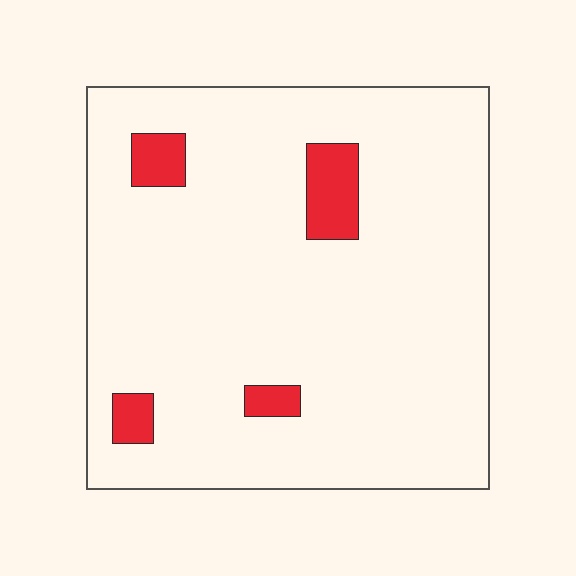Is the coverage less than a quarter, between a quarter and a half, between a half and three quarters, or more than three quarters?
Less than a quarter.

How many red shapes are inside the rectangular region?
4.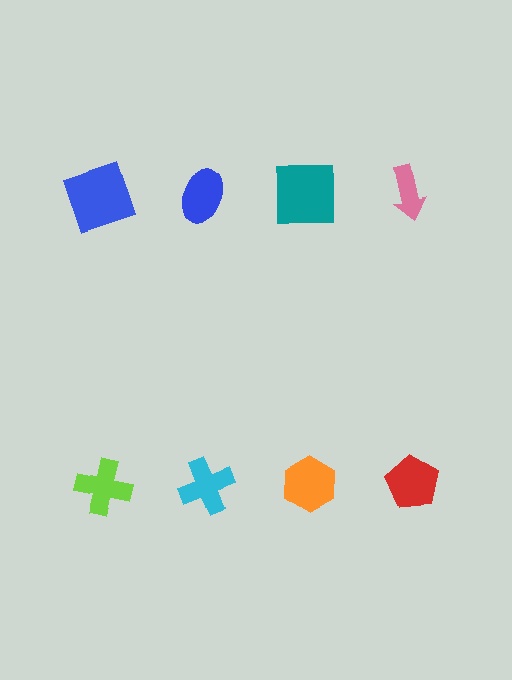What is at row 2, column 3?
An orange hexagon.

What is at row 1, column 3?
A teal square.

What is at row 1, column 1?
A blue square.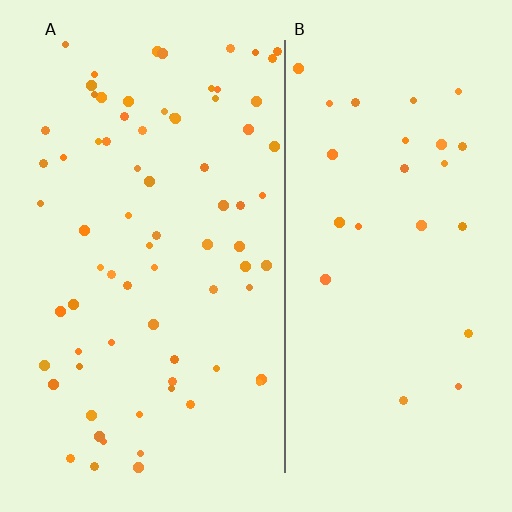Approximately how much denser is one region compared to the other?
Approximately 2.9× — region A over region B.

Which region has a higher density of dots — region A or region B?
A (the left).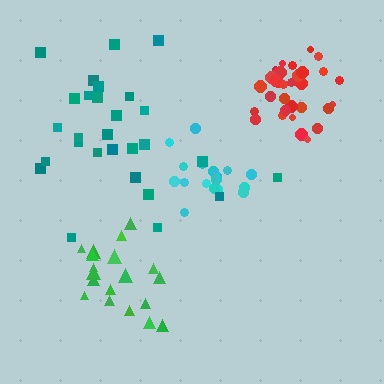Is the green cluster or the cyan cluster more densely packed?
Cyan.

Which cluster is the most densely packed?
Red.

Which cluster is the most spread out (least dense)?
Teal.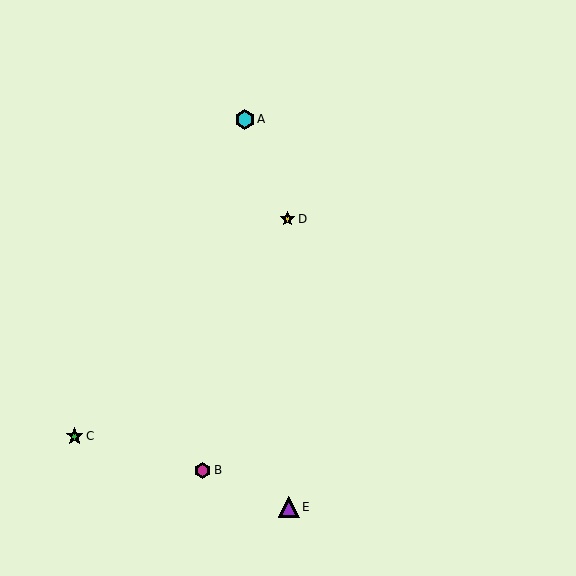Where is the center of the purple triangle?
The center of the purple triangle is at (289, 507).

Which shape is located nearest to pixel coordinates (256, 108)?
The cyan hexagon (labeled A) at (245, 119) is nearest to that location.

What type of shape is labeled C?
Shape C is a green star.